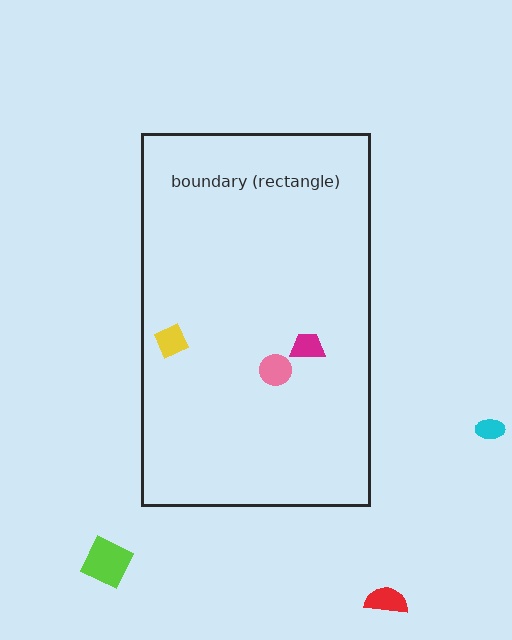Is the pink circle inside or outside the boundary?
Inside.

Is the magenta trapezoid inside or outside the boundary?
Inside.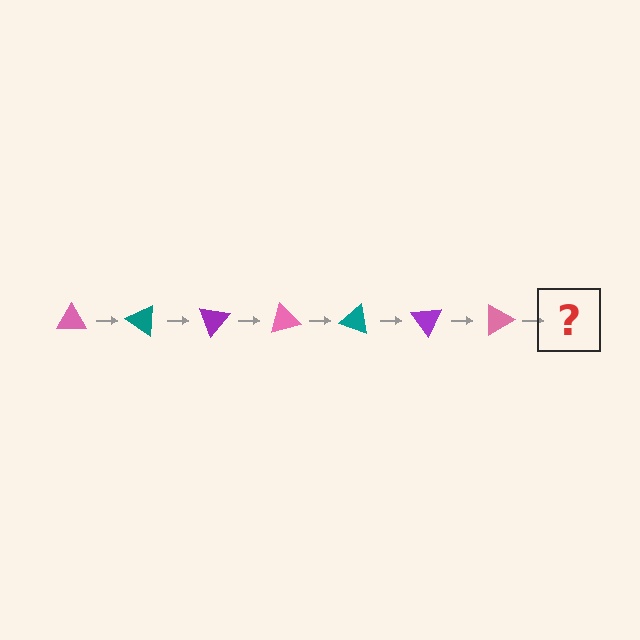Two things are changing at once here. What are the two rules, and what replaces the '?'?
The two rules are that it rotates 35 degrees each step and the color cycles through pink, teal, and purple. The '?' should be a teal triangle, rotated 245 degrees from the start.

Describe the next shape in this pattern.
It should be a teal triangle, rotated 245 degrees from the start.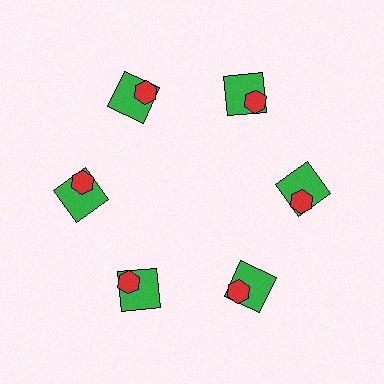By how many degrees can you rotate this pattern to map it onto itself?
The pattern maps onto itself every 60 degrees of rotation.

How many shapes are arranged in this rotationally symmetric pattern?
There are 12 shapes, arranged in 6 groups of 2.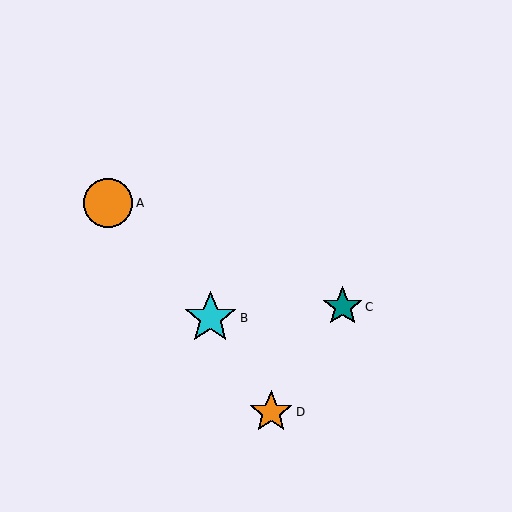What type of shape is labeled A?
Shape A is an orange circle.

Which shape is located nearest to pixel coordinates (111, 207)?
The orange circle (labeled A) at (108, 203) is nearest to that location.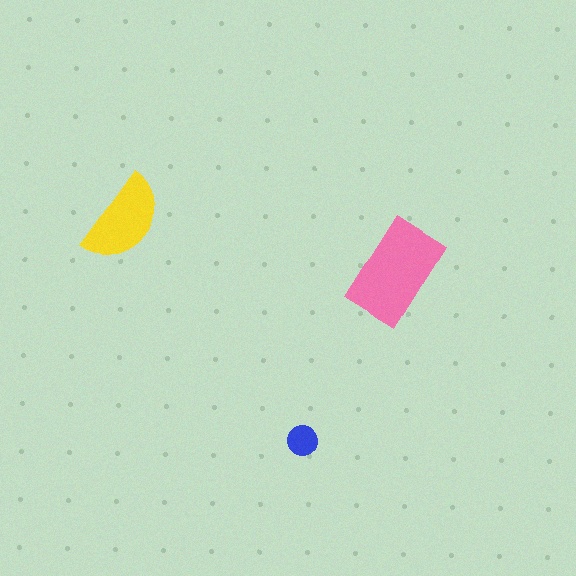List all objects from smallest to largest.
The blue circle, the yellow semicircle, the pink rectangle.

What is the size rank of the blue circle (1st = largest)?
3rd.